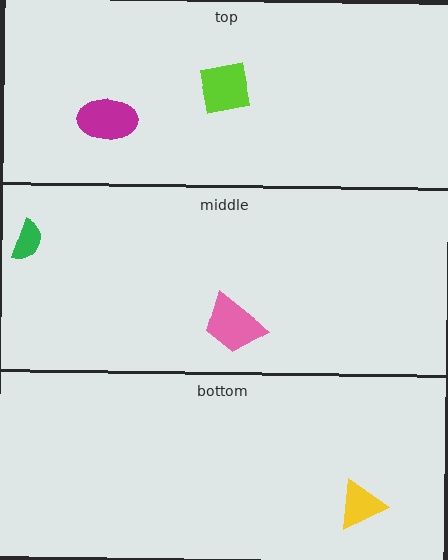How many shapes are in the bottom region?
1.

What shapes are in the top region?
The magenta ellipse, the lime square.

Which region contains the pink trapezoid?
The middle region.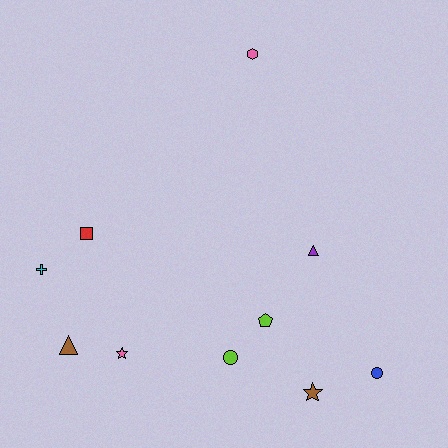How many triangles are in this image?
There are 2 triangles.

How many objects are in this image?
There are 10 objects.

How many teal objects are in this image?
There are no teal objects.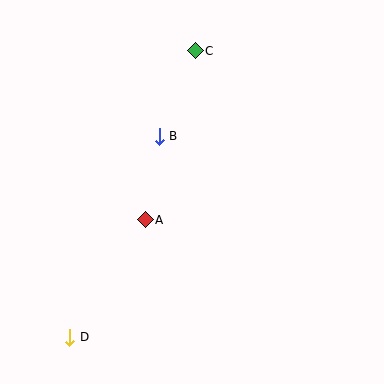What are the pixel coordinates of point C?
Point C is at (195, 51).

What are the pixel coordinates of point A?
Point A is at (145, 220).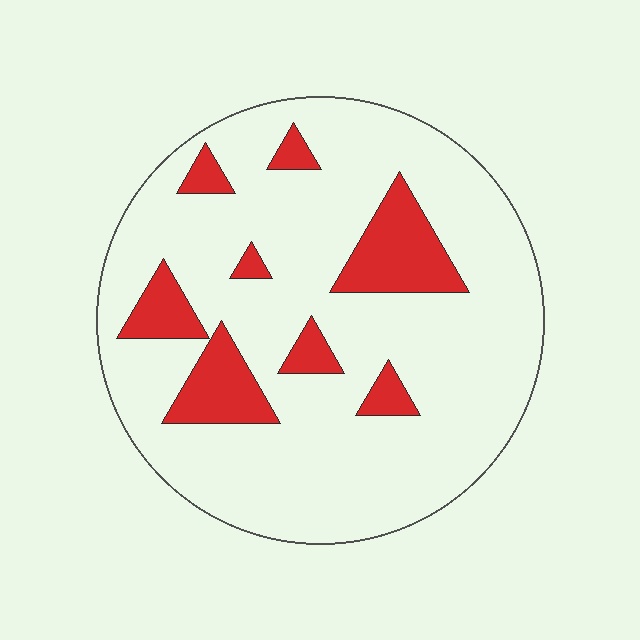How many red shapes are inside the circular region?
8.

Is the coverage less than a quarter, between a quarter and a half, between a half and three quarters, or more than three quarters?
Less than a quarter.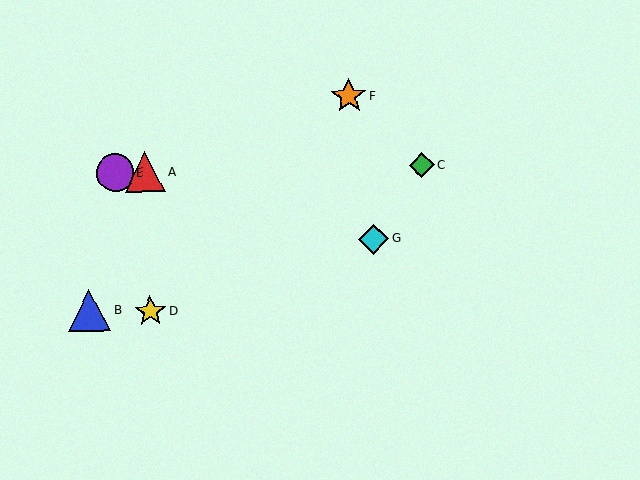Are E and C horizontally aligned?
Yes, both are at y≈173.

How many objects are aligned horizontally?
3 objects (A, C, E) are aligned horizontally.